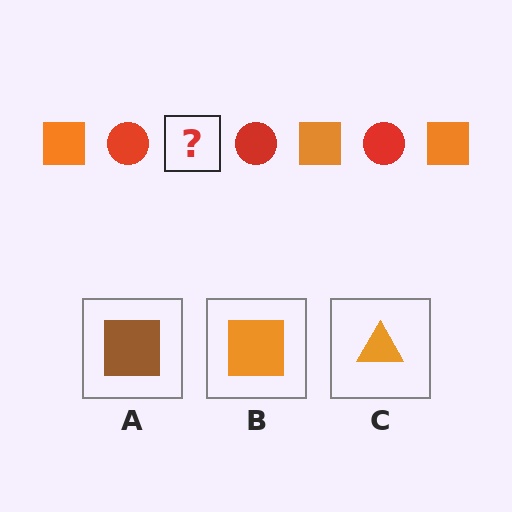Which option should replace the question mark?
Option B.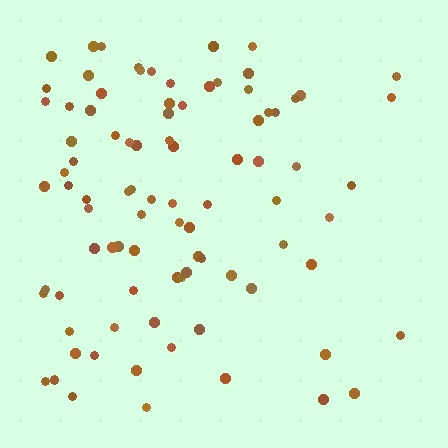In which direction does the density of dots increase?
From right to left, with the left side densest.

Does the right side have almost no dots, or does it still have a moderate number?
Still a moderate number, just noticeably fewer than the left.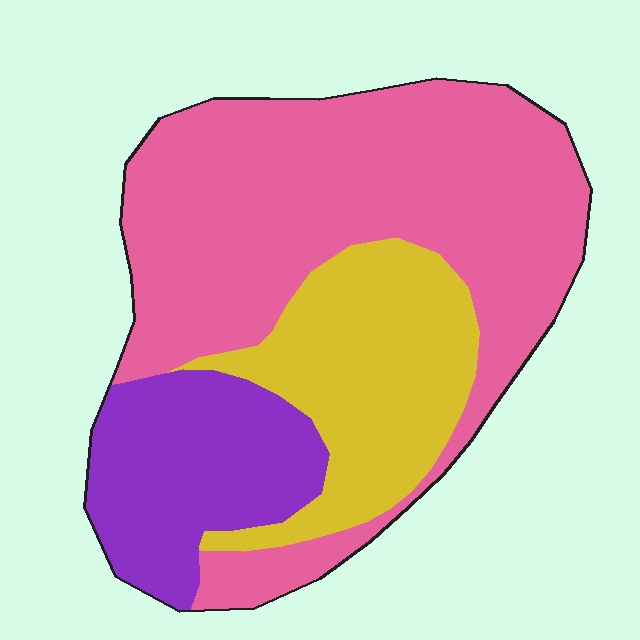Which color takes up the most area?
Pink, at roughly 55%.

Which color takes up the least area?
Purple, at roughly 20%.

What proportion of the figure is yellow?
Yellow covers 24% of the figure.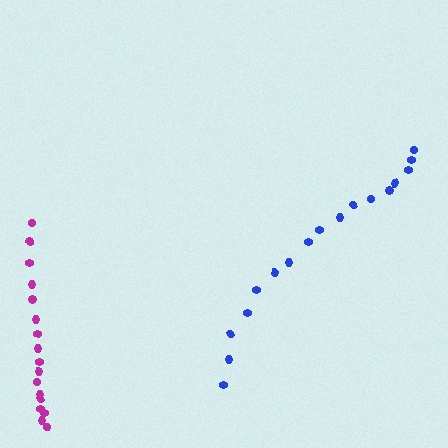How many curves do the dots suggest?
There are 2 distinct paths.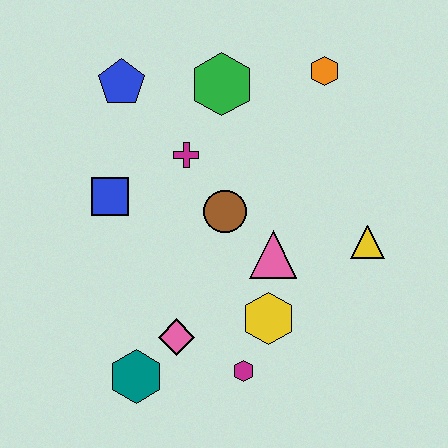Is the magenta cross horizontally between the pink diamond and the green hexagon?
Yes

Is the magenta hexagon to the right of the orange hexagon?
No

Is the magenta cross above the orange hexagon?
No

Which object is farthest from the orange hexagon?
The teal hexagon is farthest from the orange hexagon.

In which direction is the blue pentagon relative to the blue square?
The blue pentagon is above the blue square.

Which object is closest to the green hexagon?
The magenta cross is closest to the green hexagon.